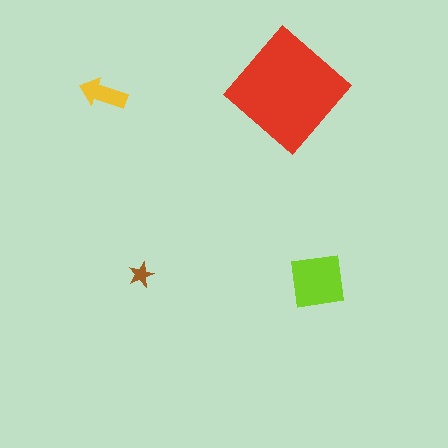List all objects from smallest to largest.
The brown star, the yellow arrow, the lime square, the red diamond.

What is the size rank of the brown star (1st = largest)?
4th.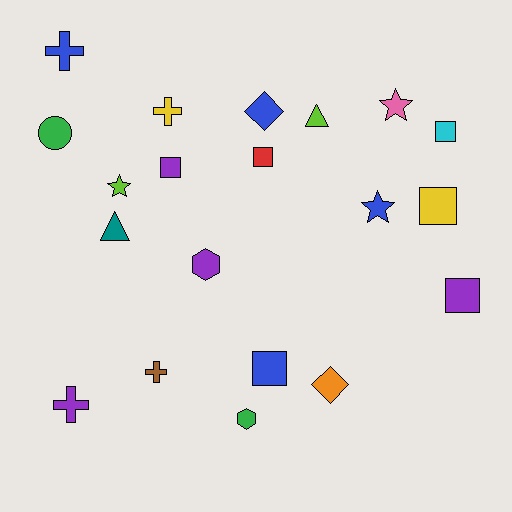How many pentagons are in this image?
There are no pentagons.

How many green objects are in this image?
There are 2 green objects.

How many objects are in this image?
There are 20 objects.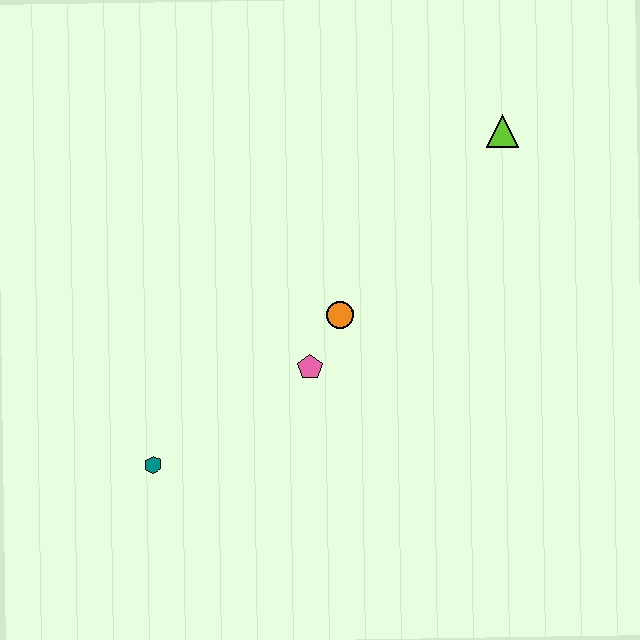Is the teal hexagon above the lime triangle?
No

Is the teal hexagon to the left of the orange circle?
Yes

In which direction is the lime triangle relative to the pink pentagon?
The lime triangle is above the pink pentagon.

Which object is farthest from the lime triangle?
The teal hexagon is farthest from the lime triangle.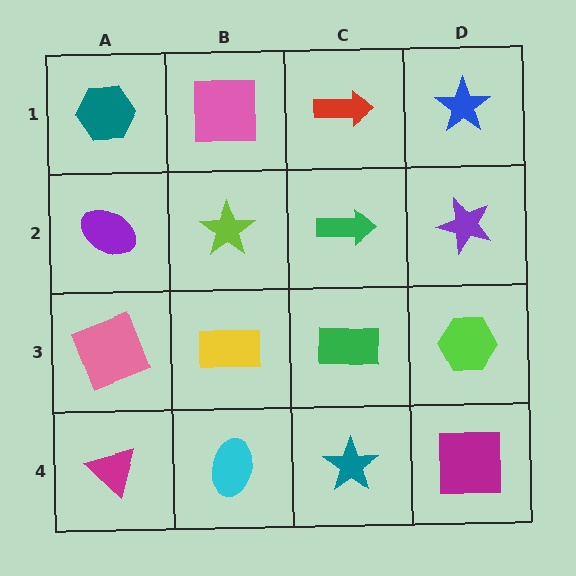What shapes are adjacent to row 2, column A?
A teal hexagon (row 1, column A), a pink square (row 3, column A), a lime star (row 2, column B).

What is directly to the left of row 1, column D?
A red arrow.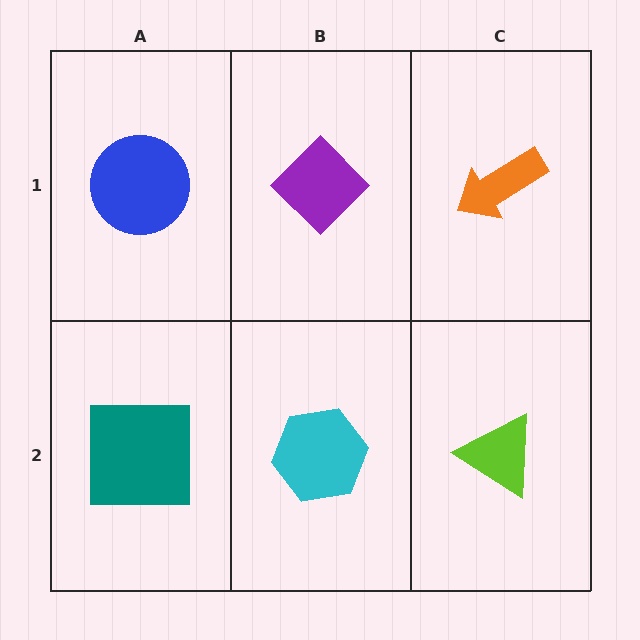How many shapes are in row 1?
3 shapes.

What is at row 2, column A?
A teal square.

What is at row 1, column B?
A purple diamond.